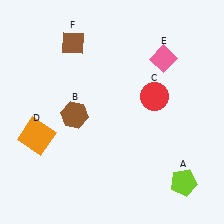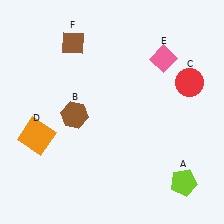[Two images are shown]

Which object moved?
The red circle (C) moved right.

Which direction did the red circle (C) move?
The red circle (C) moved right.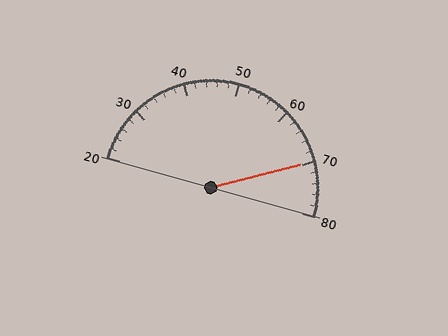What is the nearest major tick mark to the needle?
The nearest major tick mark is 70.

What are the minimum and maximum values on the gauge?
The gauge ranges from 20 to 80.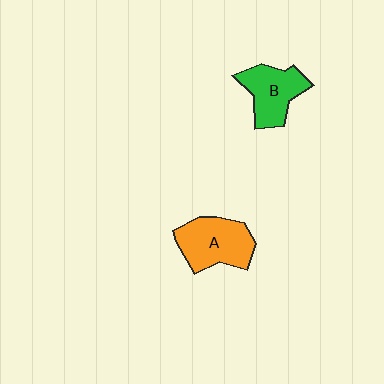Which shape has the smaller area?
Shape B (green).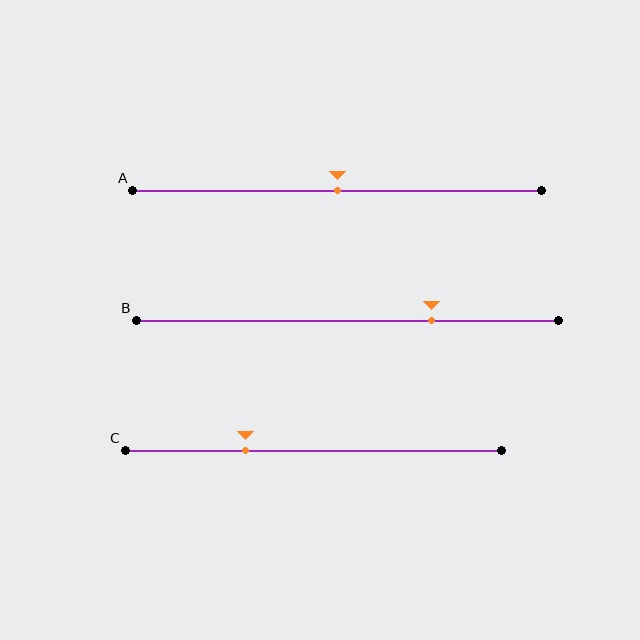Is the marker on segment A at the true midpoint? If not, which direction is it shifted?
Yes, the marker on segment A is at the true midpoint.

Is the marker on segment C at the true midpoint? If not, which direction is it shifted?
No, the marker on segment C is shifted to the left by about 18% of the segment length.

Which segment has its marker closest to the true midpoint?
Segment A has its marker closest to the true midpoint.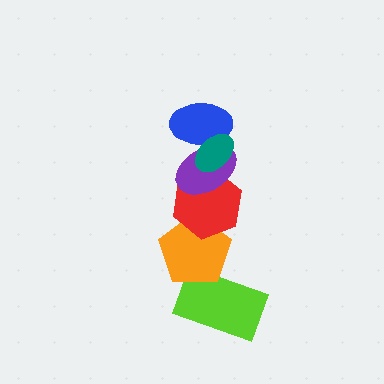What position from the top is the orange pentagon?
The orange pentagon is 5th from the top.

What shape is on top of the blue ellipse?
The teal ellipse is on top of the blue ellipse.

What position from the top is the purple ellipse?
The purple ellipse is 3rd from the top.